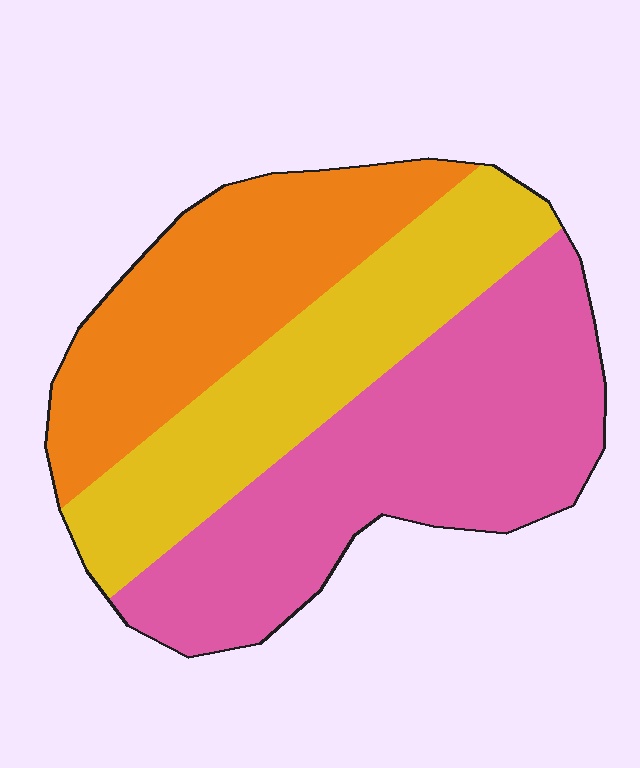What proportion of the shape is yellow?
Yellow covers roughly 30% of the shape.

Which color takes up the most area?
Pink, at roughly 40%.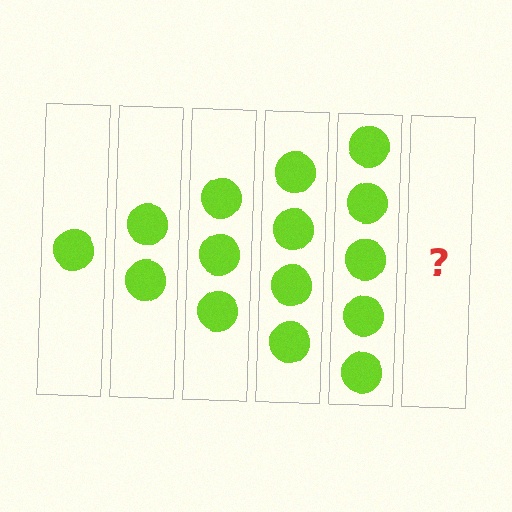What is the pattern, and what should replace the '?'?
The pattern is that each step adds one more circle. The '?' should be 6 circles.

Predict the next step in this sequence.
The next step is 6 circles.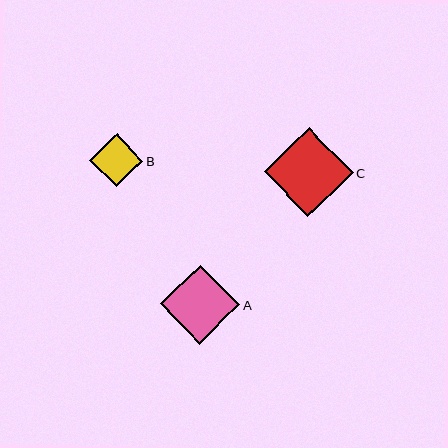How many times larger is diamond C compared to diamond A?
Diamond C is approximately 1.1 times the size of diamond A.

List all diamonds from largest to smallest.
From largest to smallest: C, A, B.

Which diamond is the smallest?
Diamond B is the smallest with a size of approximately 53 pixels.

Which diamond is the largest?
Diamond C is the largest with a size of approximately 89 pixels.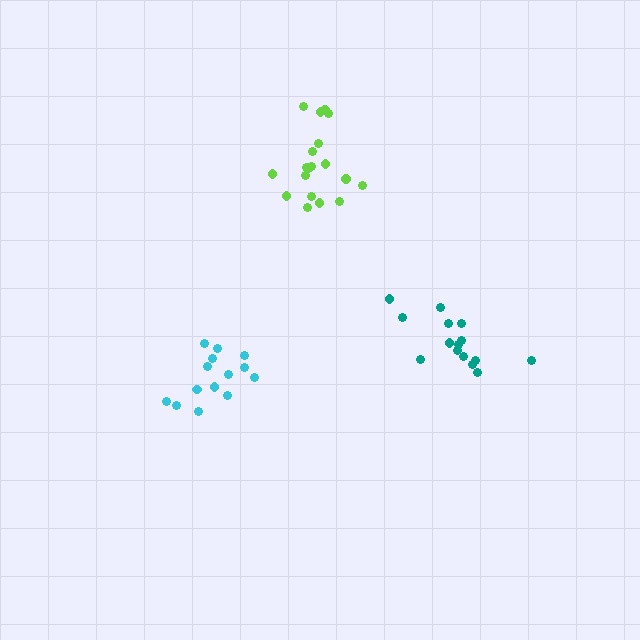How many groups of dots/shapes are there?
There are 3 groups.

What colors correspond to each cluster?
The clusters are colored: teal, cyan, lime.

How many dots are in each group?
Group 1: 15 dots, Group 2: 14 dots, Group 3: 19 dots (48 total).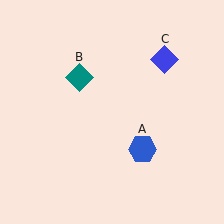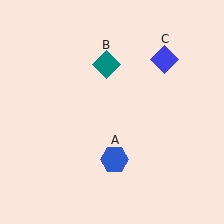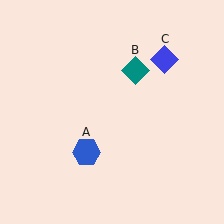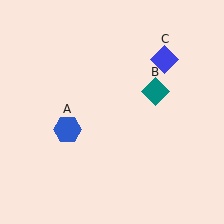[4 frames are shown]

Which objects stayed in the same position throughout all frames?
Blue diamond (object C) remained stationary.